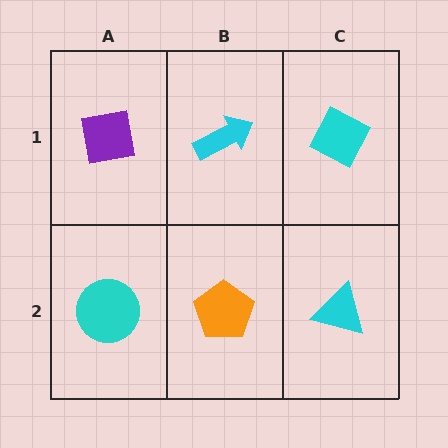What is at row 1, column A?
A purple square.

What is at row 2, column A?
A cyan circle.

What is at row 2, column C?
A cyan triangle.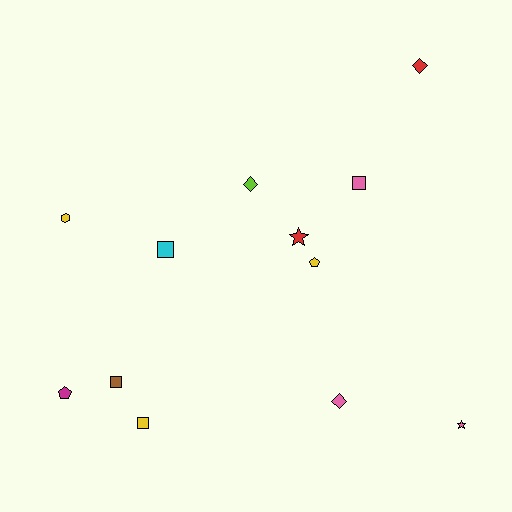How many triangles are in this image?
There are no triangles.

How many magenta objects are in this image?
There is 1 magenta object.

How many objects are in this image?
There are 12 objects.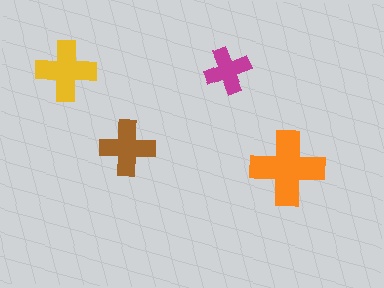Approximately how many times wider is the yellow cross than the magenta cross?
About 1.5 times wider.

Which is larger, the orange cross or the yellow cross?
The orange one.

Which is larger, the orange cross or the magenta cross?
The orange one.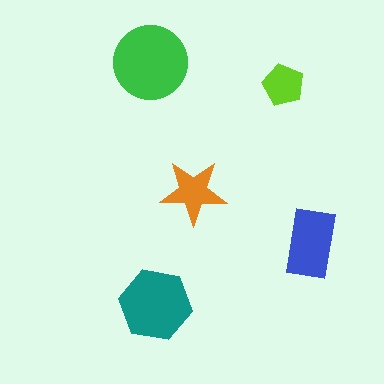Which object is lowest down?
The teal hexagon is bottommost.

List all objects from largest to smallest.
The green circle, the teal hexagon, the blue rectangle, the orange star, the lime pentagon.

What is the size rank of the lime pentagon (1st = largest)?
5th.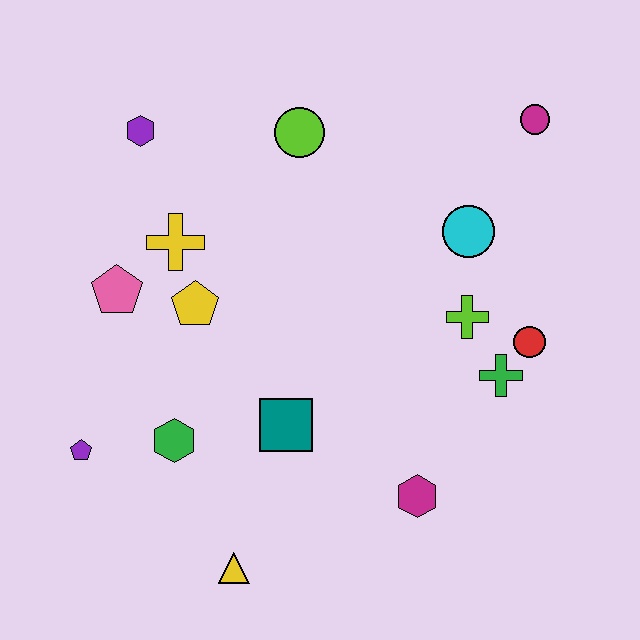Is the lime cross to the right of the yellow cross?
Yes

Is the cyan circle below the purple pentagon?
No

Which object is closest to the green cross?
The red circle is closest to the green cross.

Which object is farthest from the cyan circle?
The purple pentagon is farthest from the cyan circle.